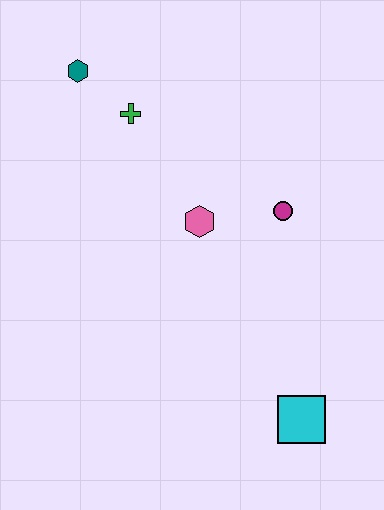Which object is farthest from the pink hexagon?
The cyan square is farthest from the pink hexagon.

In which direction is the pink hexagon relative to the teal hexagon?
The pink hexagon is below the teal hexagon.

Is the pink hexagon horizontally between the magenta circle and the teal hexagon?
Yes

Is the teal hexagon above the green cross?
Yes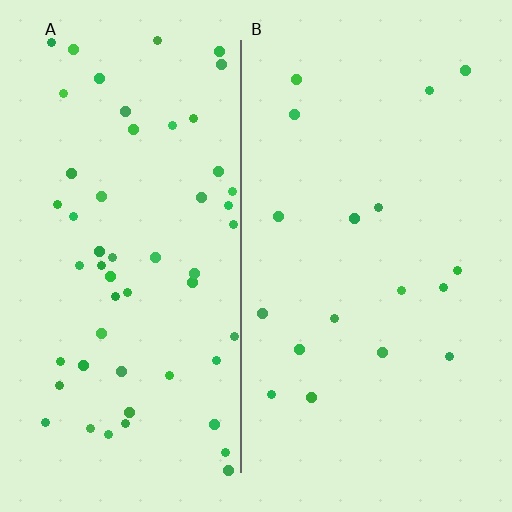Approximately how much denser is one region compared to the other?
Approximately 3.1× — region A over region B.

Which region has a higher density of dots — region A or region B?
A (the left).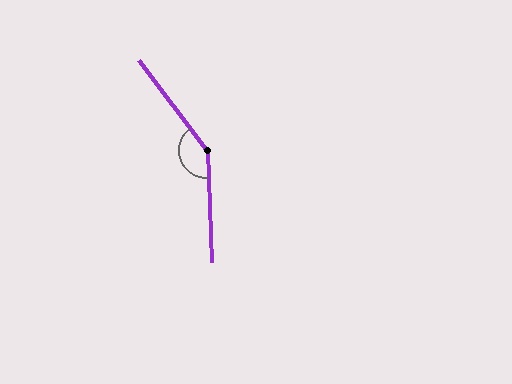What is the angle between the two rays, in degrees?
Approximately 145 degrees.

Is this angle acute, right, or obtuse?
It is obtuse.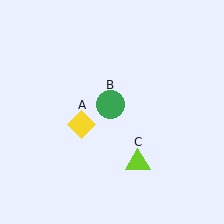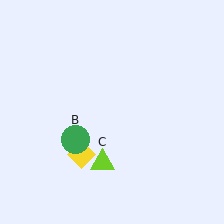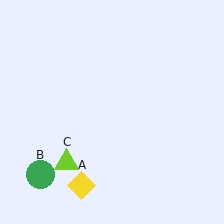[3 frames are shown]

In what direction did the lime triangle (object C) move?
The lime triangle (object C) moved left.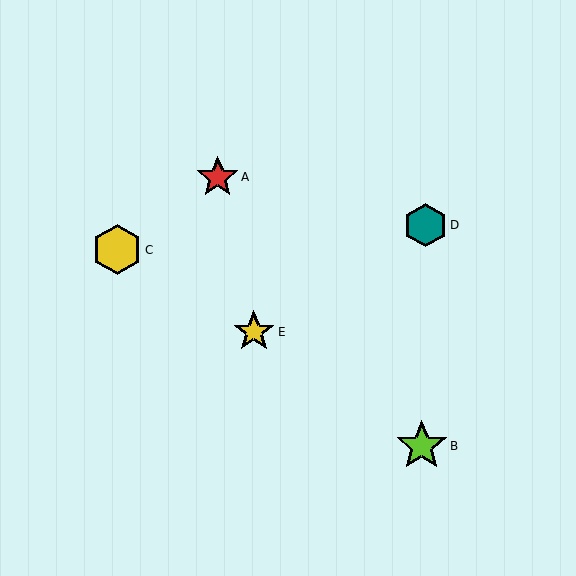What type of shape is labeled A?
Shape A is a red star.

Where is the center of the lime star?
The center of the lime star is at (422, 446).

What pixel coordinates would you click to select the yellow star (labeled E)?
Click at (254, 332) to select the yellow star E.